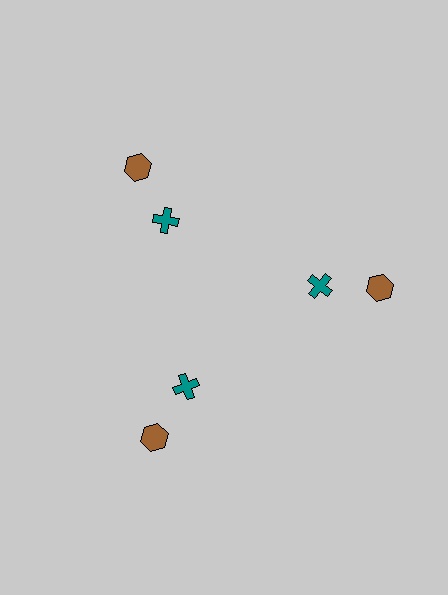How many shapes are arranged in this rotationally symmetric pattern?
There are 6 shapes, arranged in 3 groups of 2.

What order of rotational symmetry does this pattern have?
This pattern has 3-fold rotational symmetry.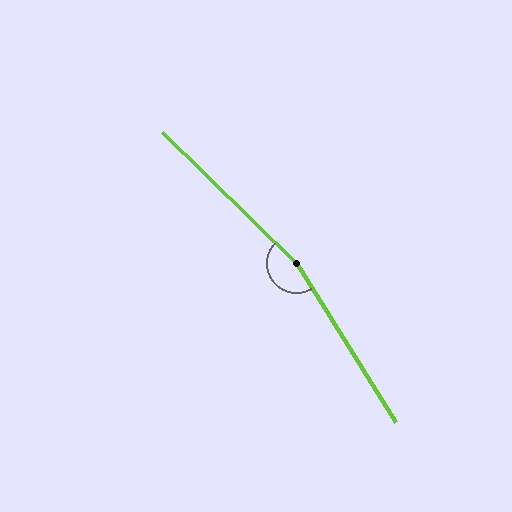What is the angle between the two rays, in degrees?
Approximately 167 degrees.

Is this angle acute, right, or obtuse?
It is obtuse.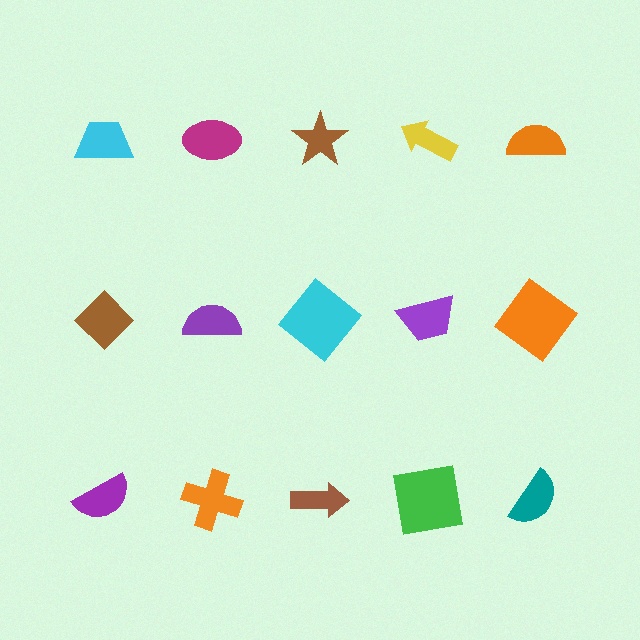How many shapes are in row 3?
5 shapes.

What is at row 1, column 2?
A magenta ellipse.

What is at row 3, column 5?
A teal semicircle.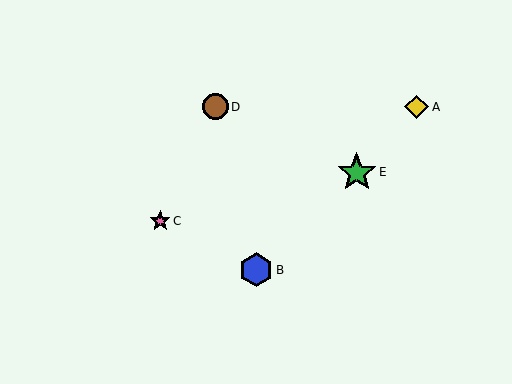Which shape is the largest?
The green star (labeled E) is the largest.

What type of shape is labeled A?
Shape A is a yellow diamond.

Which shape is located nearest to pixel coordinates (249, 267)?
The blue hexagon (labeled B) at (256, 270) is nearest to that location.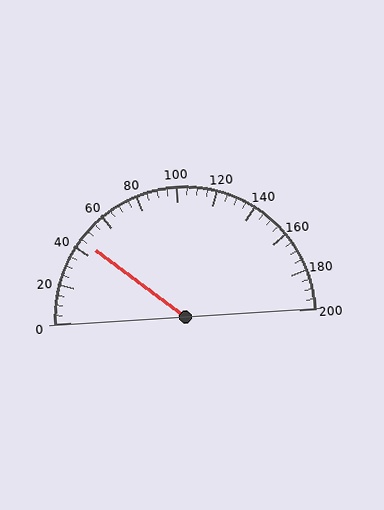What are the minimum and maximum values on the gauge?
The gauge ranges from 0 to 200.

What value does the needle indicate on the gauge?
The needle indicates approximately 45.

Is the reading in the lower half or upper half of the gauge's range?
The reading is in the lower half of the range (0 to 200).